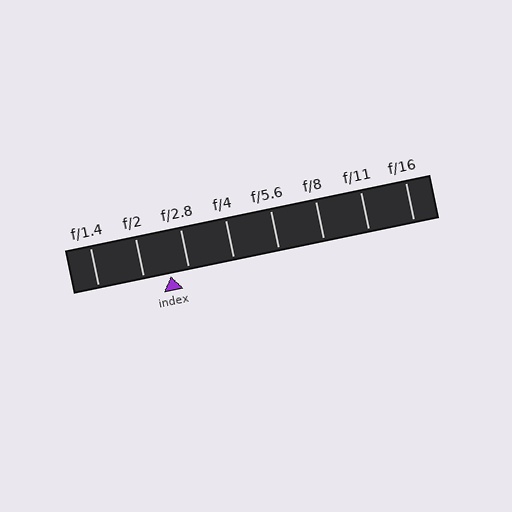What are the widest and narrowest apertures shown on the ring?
The widest aperture shown is f/1.4 and the narrowest is f/16.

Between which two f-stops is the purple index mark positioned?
The index mark is between f/2 and f/2.8.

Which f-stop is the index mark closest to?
The index mark is closest to f/2.8.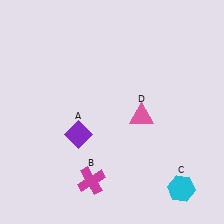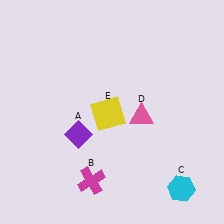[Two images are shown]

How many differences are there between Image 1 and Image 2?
There is 1 difference between the two images.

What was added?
A yellow square (E) was added in Image 2.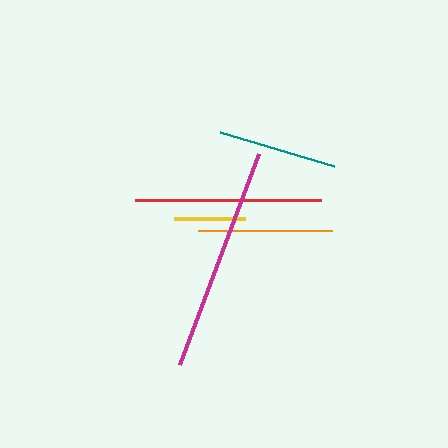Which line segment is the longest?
The magenta line is the longest at approximately 226 pixels.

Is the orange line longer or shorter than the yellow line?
The orange line is longer than the yellow line.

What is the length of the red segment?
The red segment is approximately 187 pixels long.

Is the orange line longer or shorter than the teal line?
The orange line is longer than the teal line.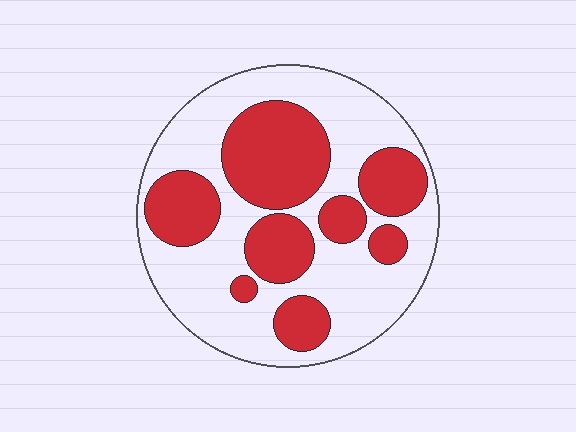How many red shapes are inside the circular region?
8.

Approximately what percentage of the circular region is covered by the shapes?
Approximately 40%.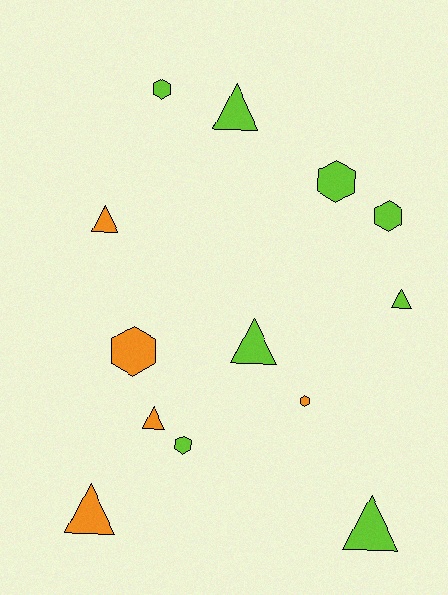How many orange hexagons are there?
There are 2 orange hexagons.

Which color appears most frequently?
Lime, with 8 objects.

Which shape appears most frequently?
Triangle, with 7 objects.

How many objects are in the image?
There are 13 objects.